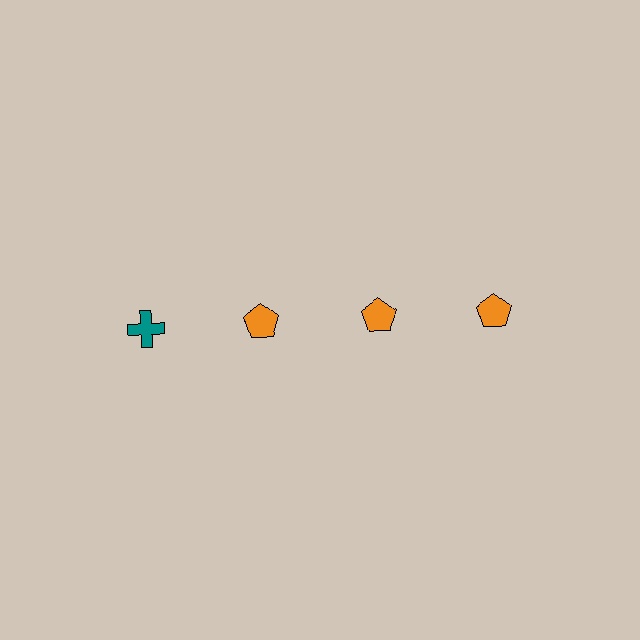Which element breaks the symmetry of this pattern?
The teal cross in the top row, leftmost column breaks the symmetry. All other shapes are orange pentagons.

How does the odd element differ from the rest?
It differs in both color (teal instead of orange) and shape (cross instead of pentagon).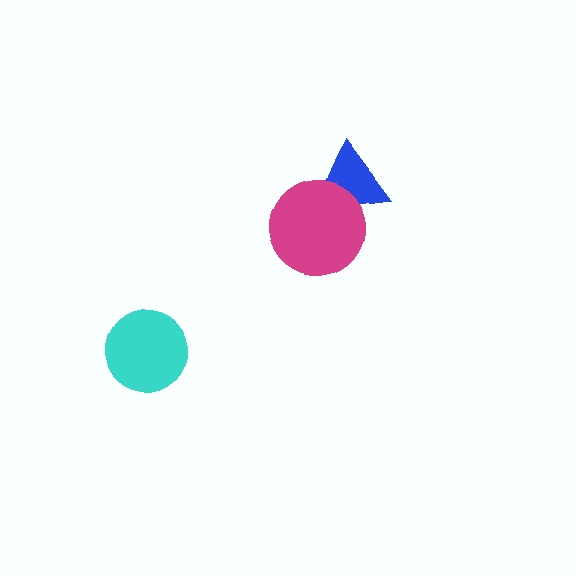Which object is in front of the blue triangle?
The magenta circle is in front of the blue triangle.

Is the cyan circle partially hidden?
No, no other shape covers it.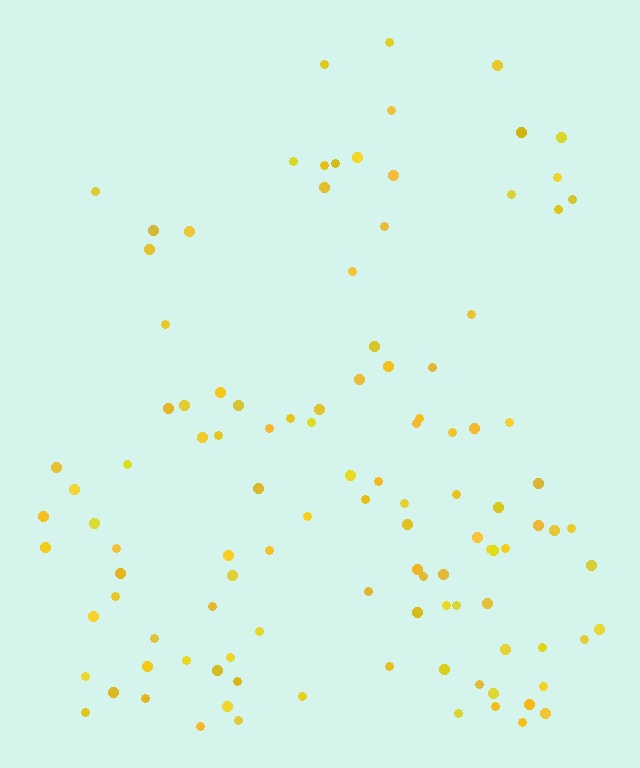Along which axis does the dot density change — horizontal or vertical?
Vertical.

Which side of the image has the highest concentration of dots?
The bottom.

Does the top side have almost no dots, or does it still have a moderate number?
Still a moderate number, just noticeably fewer than the bottom.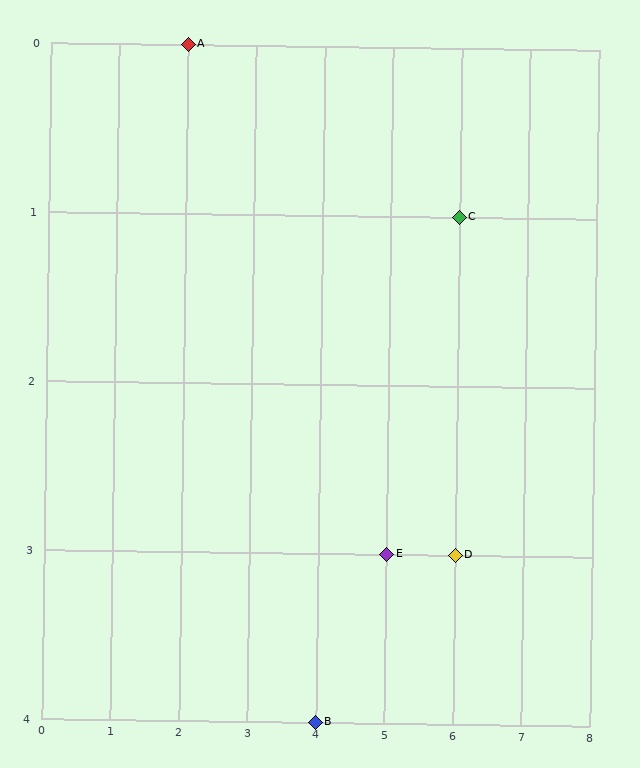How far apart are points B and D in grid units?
Points B and D are 2 columns and 1 row apart (about 2.2 grid units diagonally).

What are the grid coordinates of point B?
Point B is at grid coordinates (4, 4).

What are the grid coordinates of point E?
Point E is at grid coordinates (5, 3).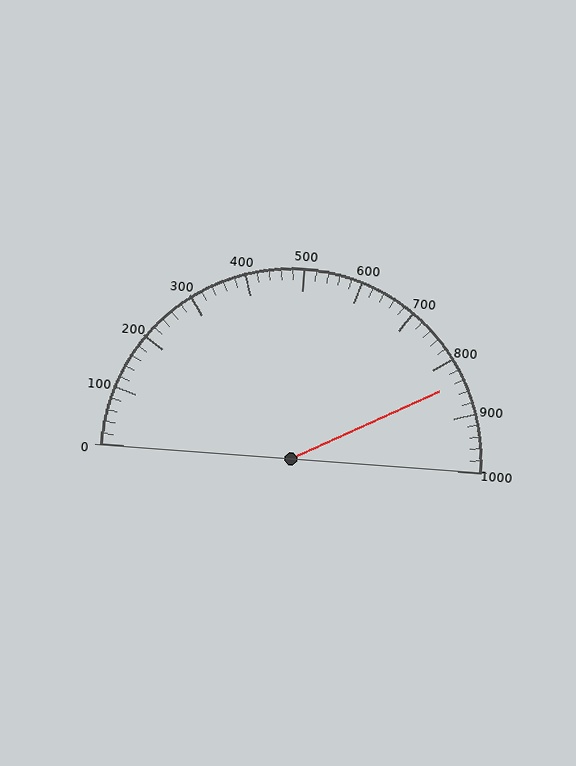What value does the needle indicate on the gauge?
The needle indicates approximately 840.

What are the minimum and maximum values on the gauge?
The gauge ranges from 0 to 1000.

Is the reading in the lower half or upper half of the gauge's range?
The reading is in the upper half of the range (0 to 1000).